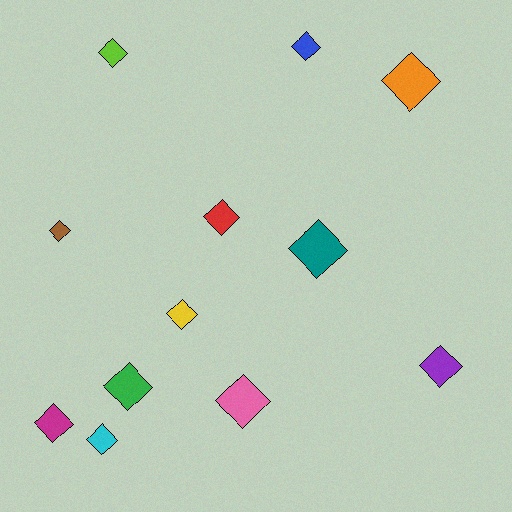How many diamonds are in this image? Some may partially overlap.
There are 12 diamonds.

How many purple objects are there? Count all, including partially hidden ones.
There is 1 purple object.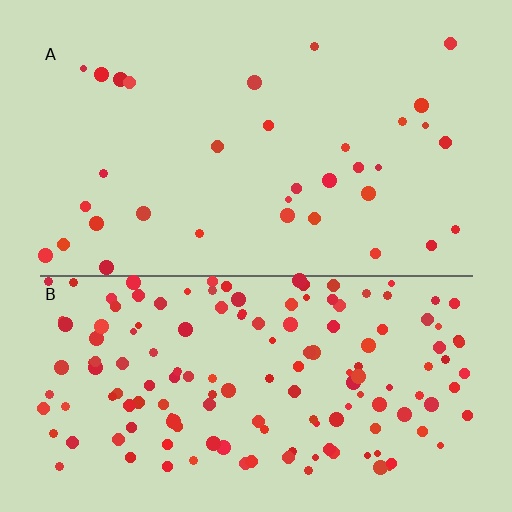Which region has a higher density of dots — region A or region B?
B (the bottom).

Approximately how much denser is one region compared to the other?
Approximately 4.5× — region B over region A.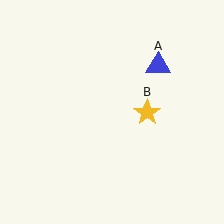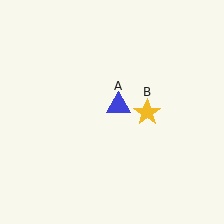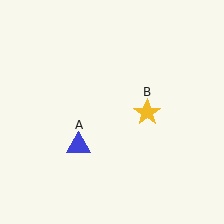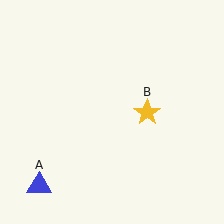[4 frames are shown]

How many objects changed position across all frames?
1 object changed position: blue triangle (object A).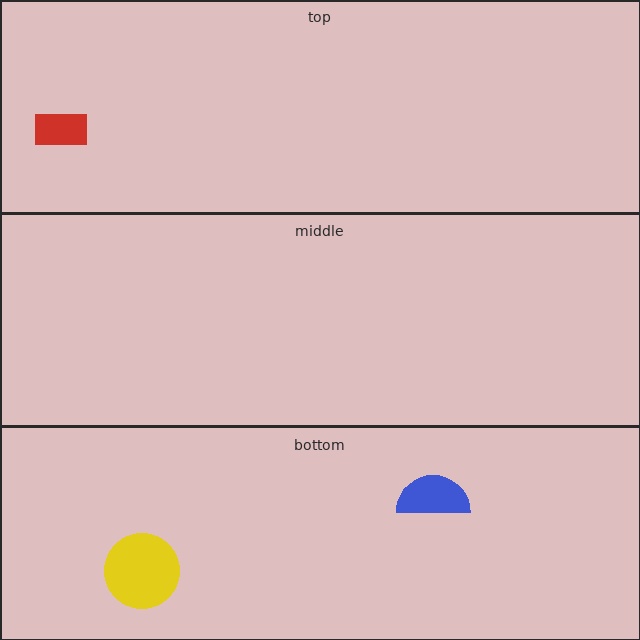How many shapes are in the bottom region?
2.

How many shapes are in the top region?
1.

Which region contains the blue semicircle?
The bottom region.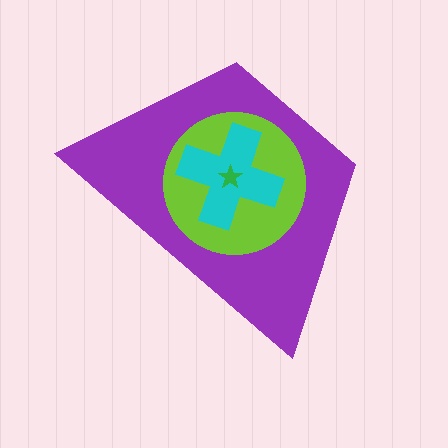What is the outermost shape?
The purple trapezoid.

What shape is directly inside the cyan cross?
The green star.